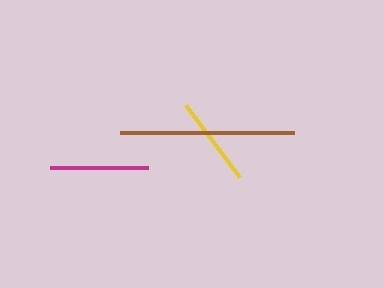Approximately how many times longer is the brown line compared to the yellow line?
The brown line is approximately 1.9 times the length of the yellow line.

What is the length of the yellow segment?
The yellow segment is approximately 90 pixels long.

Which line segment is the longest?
The brown line is the longest at approximately 174 pixels.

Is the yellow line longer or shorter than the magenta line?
The magenta line is longer than the yellow line.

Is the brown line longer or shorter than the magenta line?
The brown line is longer than the magenta line.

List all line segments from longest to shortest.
From longest to shortest: brown, magenta, yellow.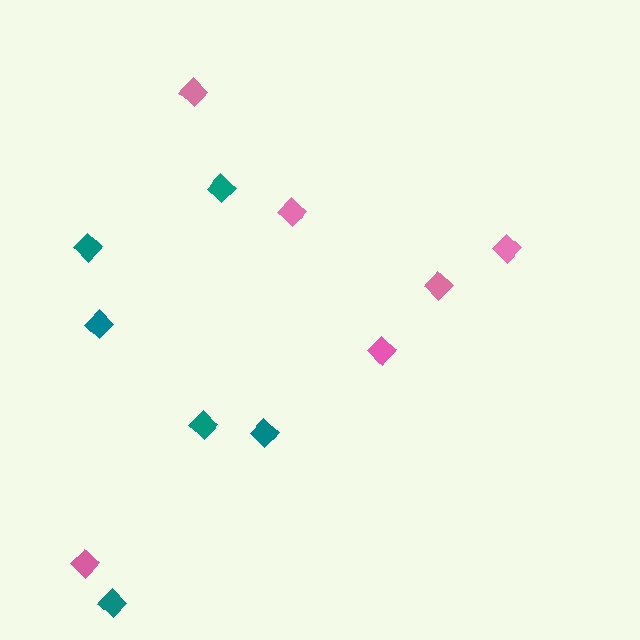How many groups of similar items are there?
There are 2 groups: one group of teal diamonds (6) and one group of pink diamonds (6).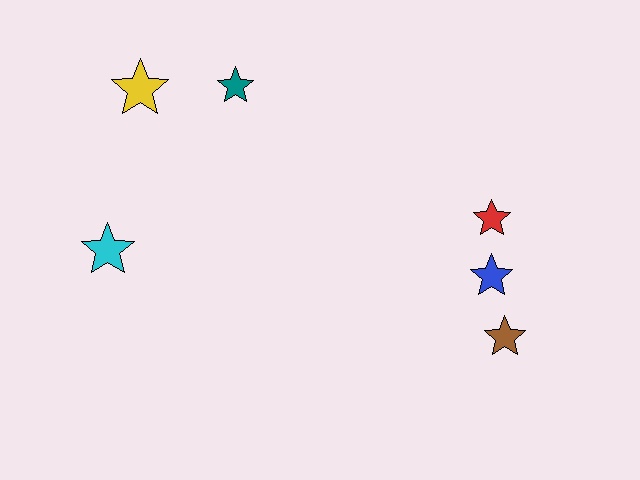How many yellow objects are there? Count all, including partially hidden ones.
There is 1 yellow object.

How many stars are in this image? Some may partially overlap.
There are 6 stars.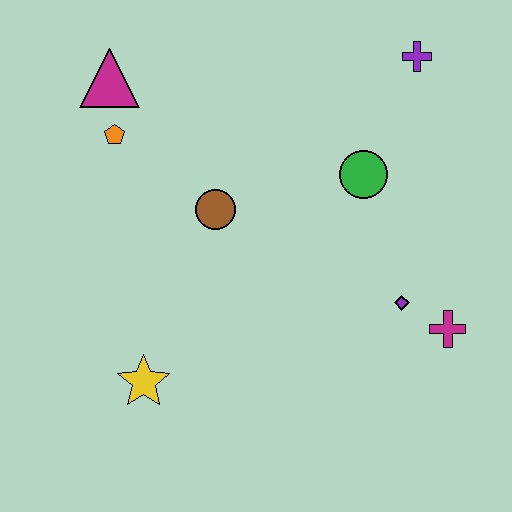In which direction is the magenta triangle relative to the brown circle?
The magenta triangle is above the brown circle.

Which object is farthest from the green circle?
The yellow star is farthest from the green circle.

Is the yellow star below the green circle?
Yes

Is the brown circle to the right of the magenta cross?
No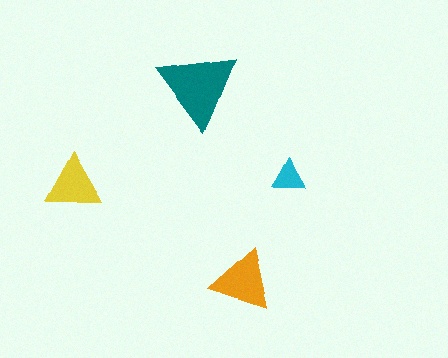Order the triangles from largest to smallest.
the teal one, the orange one, the yellow one, the cyan one.